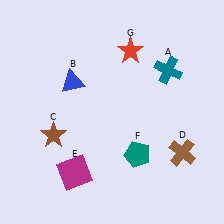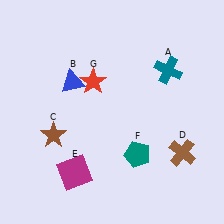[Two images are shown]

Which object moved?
The red star (G) moved left.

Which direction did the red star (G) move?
The red star (G) moved left.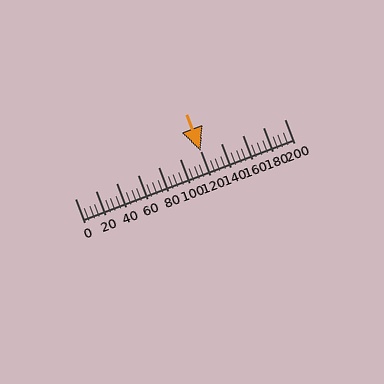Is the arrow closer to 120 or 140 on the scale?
The arrow is closer to 120.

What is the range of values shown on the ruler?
The ruler shows values from 0 to 200.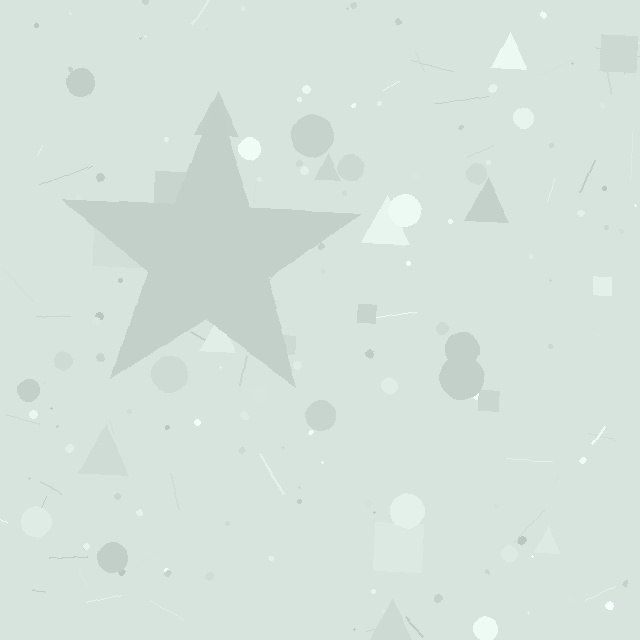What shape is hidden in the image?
A star is hidden in the image.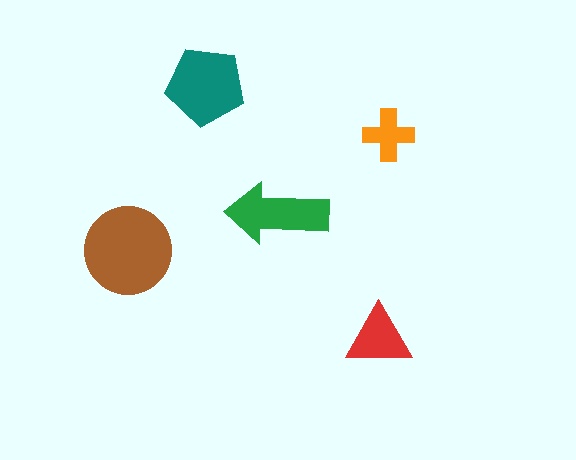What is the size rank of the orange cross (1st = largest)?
5th.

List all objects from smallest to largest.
The orange cross, the red triangle, the green arrow, the teal pentagon, the brown circle.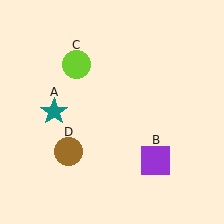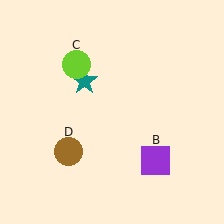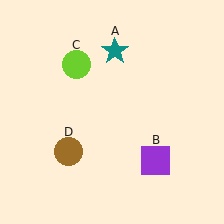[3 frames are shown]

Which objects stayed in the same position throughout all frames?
Purple square (object B) and lime circle (object C) and brown circle (object D) remained stationary.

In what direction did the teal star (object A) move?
The teal star (object A) moved up and to the right.